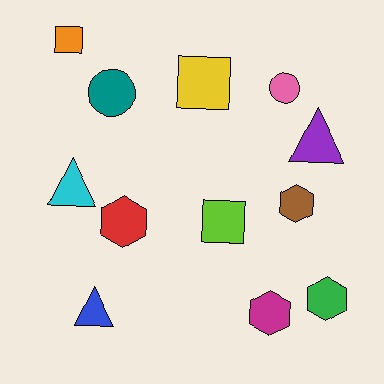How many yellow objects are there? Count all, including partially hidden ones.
There is 1 yellow object.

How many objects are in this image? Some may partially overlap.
There are 12 objects.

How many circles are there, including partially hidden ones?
There are 2 circles.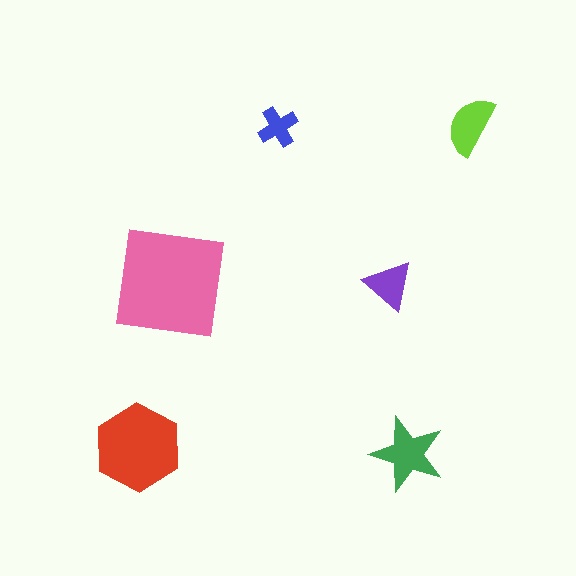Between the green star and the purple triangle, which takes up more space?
The green star.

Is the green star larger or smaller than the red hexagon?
Smaller.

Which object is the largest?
The pink square.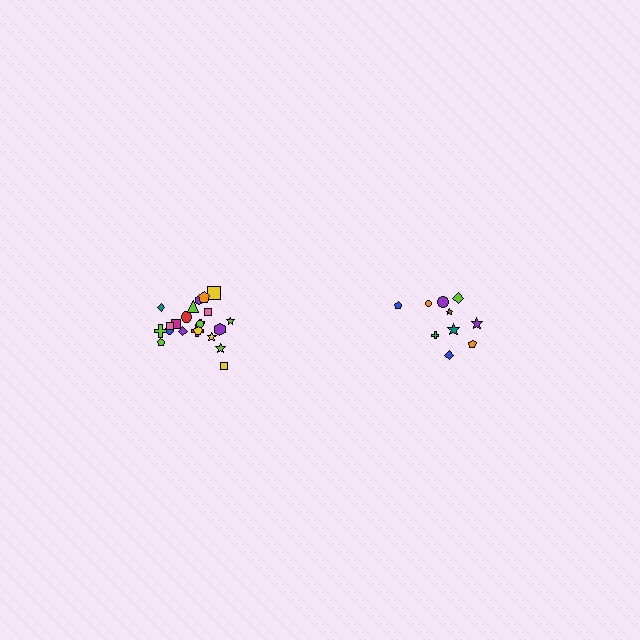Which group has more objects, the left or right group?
The left group.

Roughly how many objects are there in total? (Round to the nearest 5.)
Roughly 30 objects in total.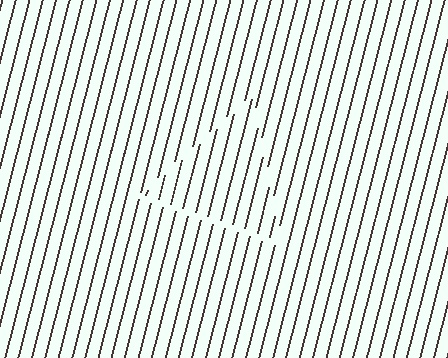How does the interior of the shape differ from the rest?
The interior of the shape contains the same grating, shifted by half a period — the contour is defined by the phase discontinuity where line-ends from the inner and outer gratings abut.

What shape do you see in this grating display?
An illusory triangle. The interior of the shape contains the same grating, shifted by half a period — the contour is defined by the phase discontinuity where line-ends from the inner and outer gratings abut.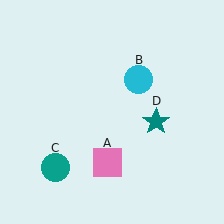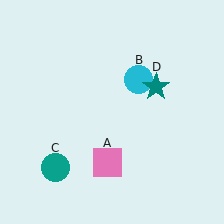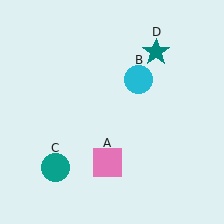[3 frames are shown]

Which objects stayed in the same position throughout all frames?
Pink square (object A) and cyan circle (object B) and teal circle (object C) remained stationary.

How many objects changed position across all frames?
1 object changed position: teal star (object D).